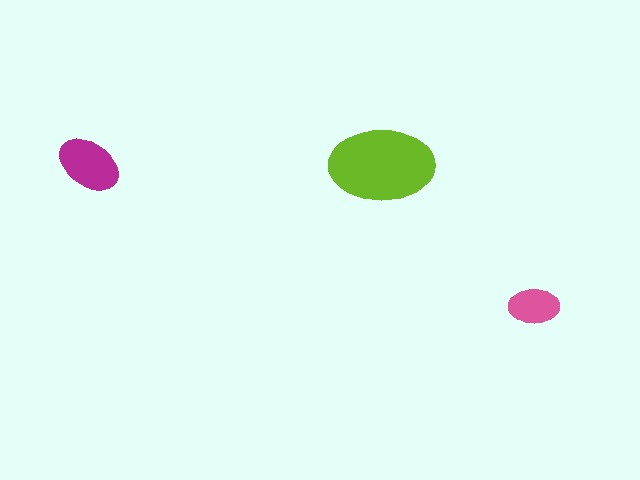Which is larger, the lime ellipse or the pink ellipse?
The lime one.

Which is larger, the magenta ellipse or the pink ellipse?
The magenta one.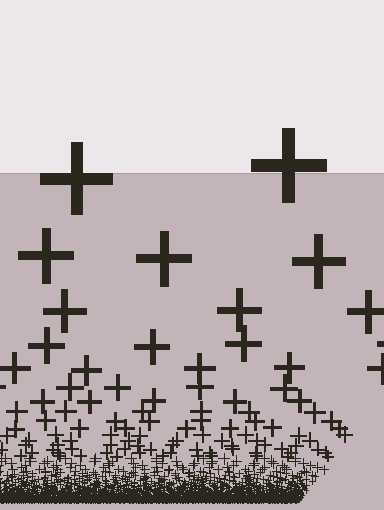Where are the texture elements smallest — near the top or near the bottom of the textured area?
Near the bottom.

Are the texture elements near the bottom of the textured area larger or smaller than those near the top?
Smaller. The gradient is inverted — elements near the bottom are smaller and denser.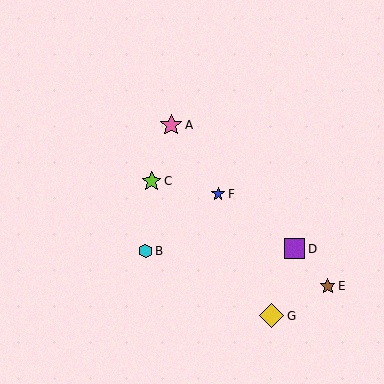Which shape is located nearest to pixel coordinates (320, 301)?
The brown star (labeled E) at (328, 286) is nearest to that location.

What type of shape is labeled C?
Shape C is a lime star.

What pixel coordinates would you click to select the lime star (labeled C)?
Click at (152, 181) to select the lime star C.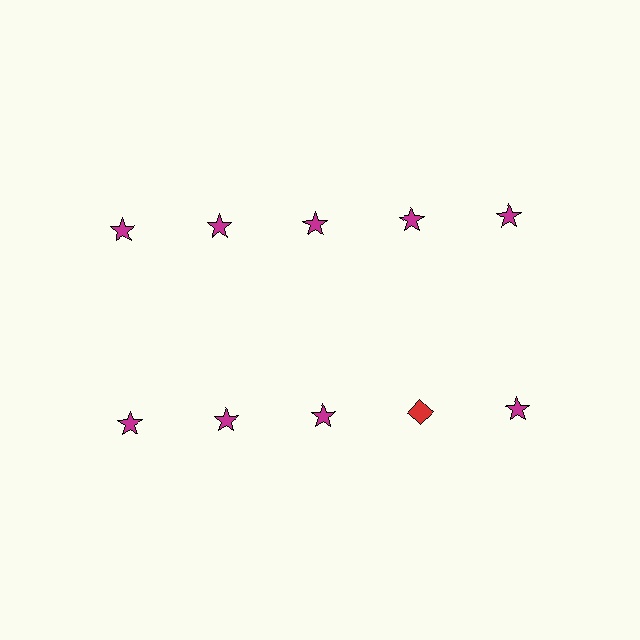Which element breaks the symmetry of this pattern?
The red diamond in the second row, second from right column breaks the symmetry. All other shapes are magenta stars.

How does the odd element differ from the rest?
It differs in both color (red instead of magenta) and shape (diamond instead of star).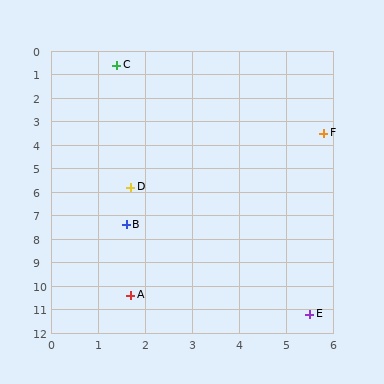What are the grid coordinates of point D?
Point D is at approximately (1.7, 5.8).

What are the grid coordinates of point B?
Point B is at approximately (1.6, 7.4).